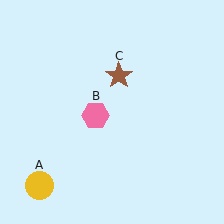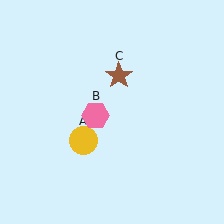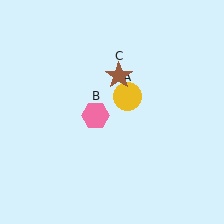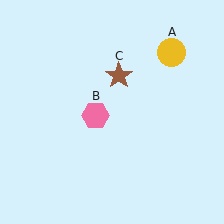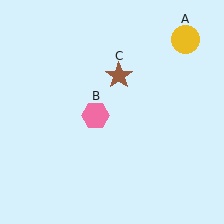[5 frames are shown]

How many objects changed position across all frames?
1 object changed position: yellow circle (object A).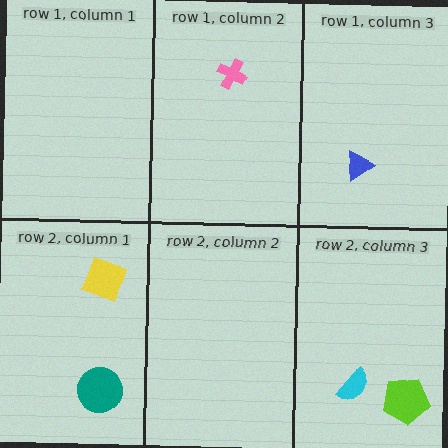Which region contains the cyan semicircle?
The row 2, column 3 region.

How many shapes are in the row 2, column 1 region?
2.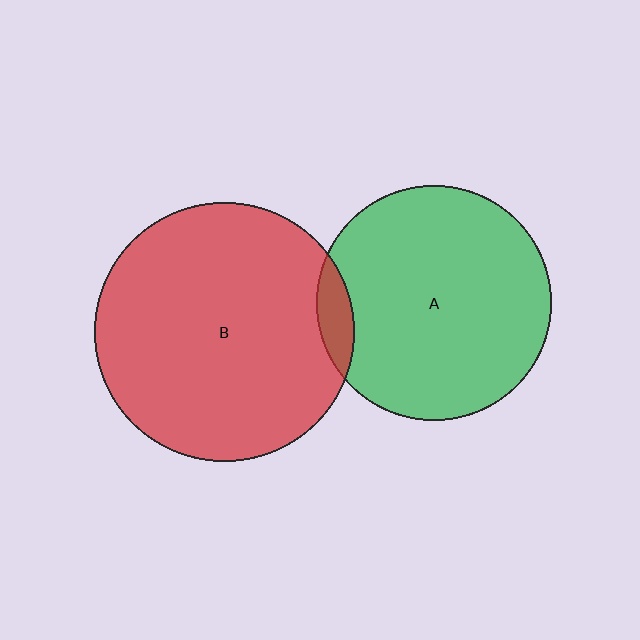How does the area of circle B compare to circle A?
Approximately 1.2 times.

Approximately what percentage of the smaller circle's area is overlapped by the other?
Approximately 5%.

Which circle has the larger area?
Circle B (red).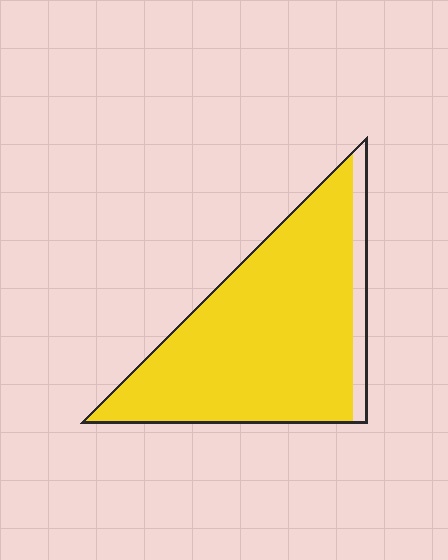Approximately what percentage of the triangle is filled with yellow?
Approximately 90%.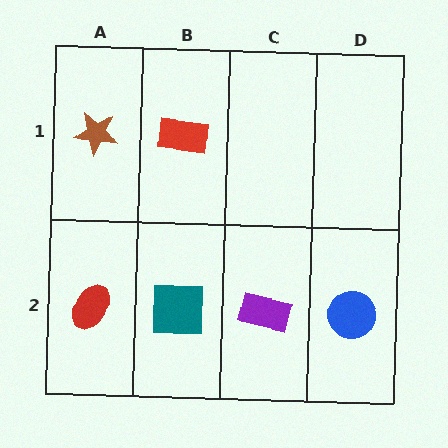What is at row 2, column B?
A teal square.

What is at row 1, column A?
A brown star.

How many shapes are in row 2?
4 shapes.